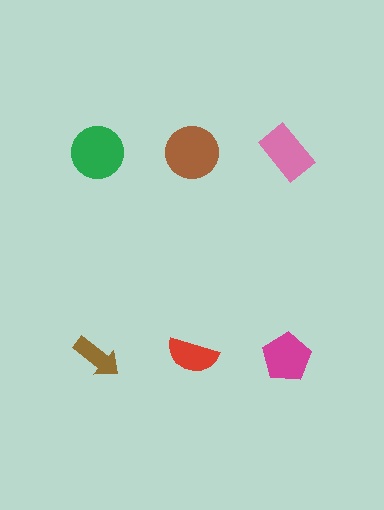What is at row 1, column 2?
A brown circle.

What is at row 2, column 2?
A red semicircle.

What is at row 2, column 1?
A brown arrow.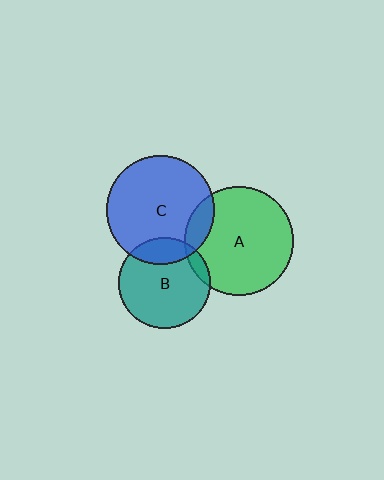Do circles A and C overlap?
Yes.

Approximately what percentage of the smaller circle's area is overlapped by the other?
Approximately 10%.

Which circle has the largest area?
Circle A (green).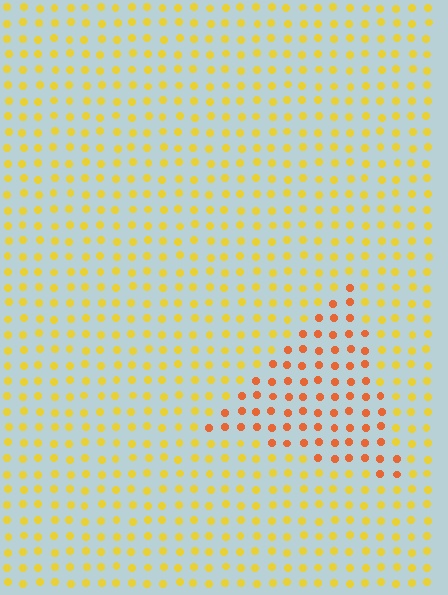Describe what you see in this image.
The image is filled with small yellow elements in a uniform arrangement. A triangle-shaped region is visible where the elements are tinted to a slightly different hue, forming a subtle color boundary.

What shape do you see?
I see a triangle.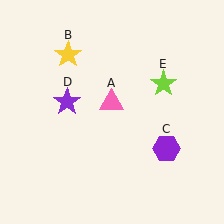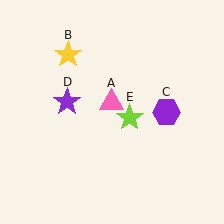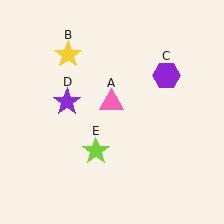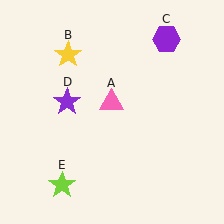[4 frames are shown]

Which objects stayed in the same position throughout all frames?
Pink triangle (object A) and yellow star (object B) and purple star (object D) remained stationary.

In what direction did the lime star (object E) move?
The lime star (object E) moved down and to the left.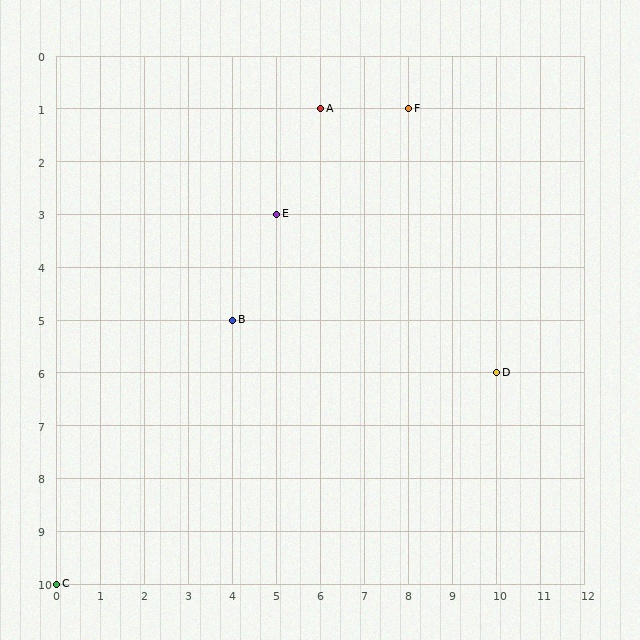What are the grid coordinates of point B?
Point B is at grid coordinates (4, 5).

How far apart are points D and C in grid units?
Points D and C are 10 columns and 4 rows apart (about 10.8 grid units diagonally).